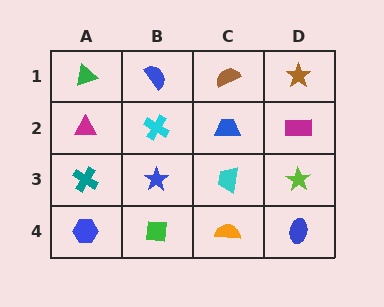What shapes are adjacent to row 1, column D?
A magenta rectangle (row 2, column D), a brown semicircle (row 1, column C).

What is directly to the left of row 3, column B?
A teal cross.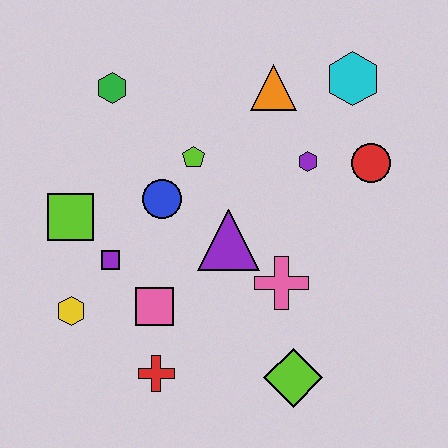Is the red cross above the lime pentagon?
No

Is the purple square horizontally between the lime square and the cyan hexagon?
Yes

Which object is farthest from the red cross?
The cyan hexagon is farthest from the red cross.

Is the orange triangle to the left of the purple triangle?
No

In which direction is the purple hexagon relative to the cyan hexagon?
The purple hexagon is below the cyan hexagon.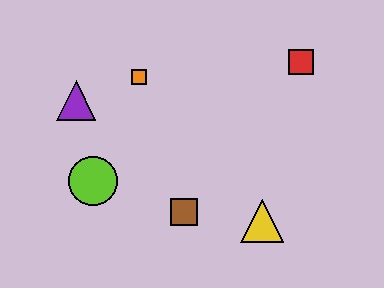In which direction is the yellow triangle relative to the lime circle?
The yellow triangle is to the right of the lime circle.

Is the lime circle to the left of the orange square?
Yes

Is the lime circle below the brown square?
No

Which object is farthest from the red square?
The lime circle is farthest from the red square.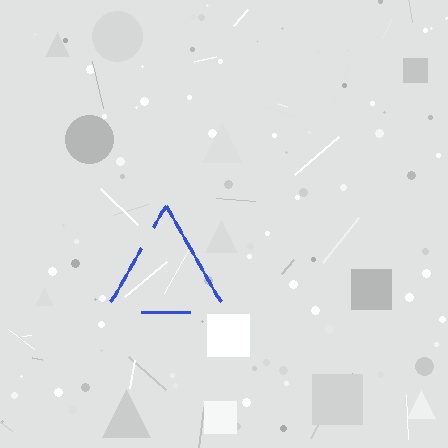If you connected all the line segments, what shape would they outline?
They would outline a triangle.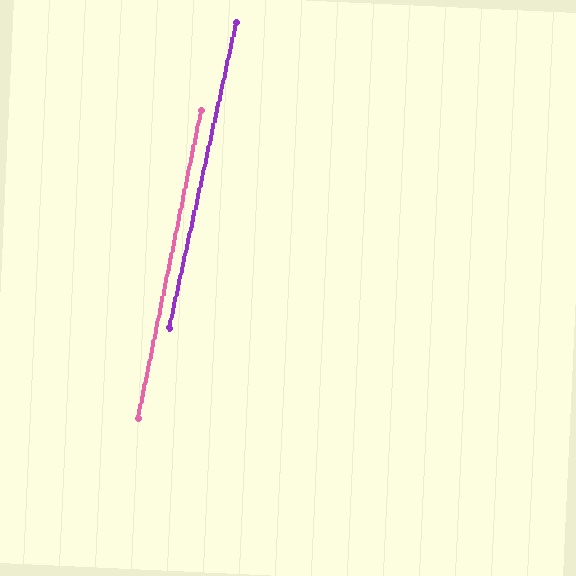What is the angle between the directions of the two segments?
Approximately 1 degree.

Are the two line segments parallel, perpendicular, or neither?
Parallel — their directions differ by only 1.0°.